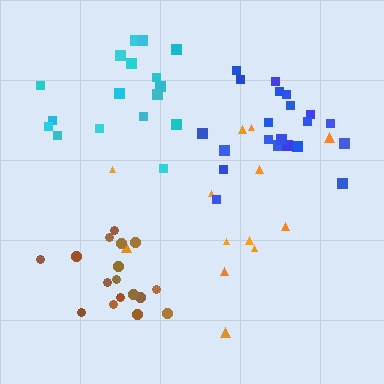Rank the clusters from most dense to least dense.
brown, blue, cyan, orange.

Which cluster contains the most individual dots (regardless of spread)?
Blue (21).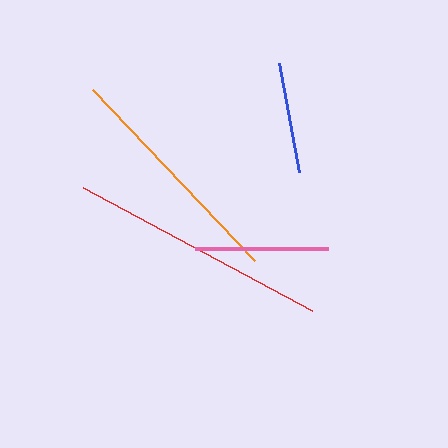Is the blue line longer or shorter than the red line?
The red line is longer than the blue line.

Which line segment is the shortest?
The blue line is the shortest at approximately 111 pixels.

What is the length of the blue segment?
The blue segment is approximately 111 pixels long.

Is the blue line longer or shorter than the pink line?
The pink line is longer than the blue line.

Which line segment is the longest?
The red line is the longest at approximately 260 pixels.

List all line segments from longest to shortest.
From longest to shortest: red, orange, pink, blue.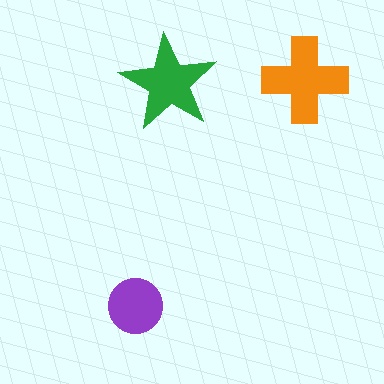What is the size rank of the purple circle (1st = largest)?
3rd.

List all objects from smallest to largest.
The purple circle, the green star, the orange cross.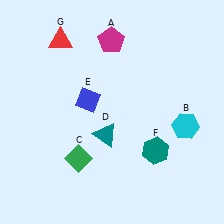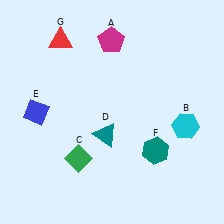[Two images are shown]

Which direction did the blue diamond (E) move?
The blue diamond (E) moved left.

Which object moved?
The blue diamond (E) moved left.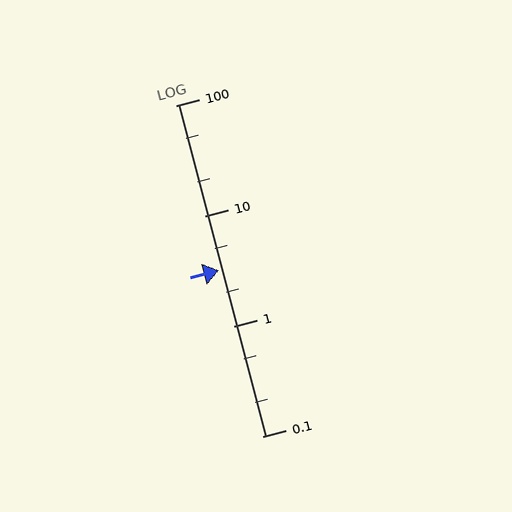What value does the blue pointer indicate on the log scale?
The pointer indicates approximately 3.2.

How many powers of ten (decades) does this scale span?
The scale spans 3 decades, from 0.1 to 100.